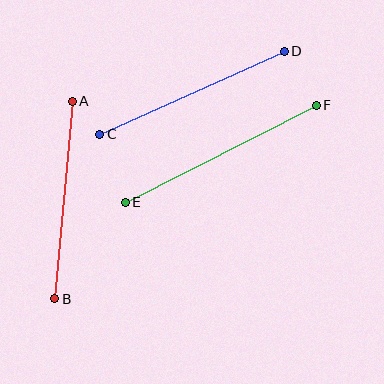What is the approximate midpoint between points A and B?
The midpoint is at approximately (63, 200) pixels.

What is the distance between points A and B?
The distance is approximately 199 pixels.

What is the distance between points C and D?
The distance is approximately 203 pixels.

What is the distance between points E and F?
The distance is approximately 214 pixels.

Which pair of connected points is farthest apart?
Points E and F are farthest apart.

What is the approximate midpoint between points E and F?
The midpoint is at approximately (221, 154) pixels.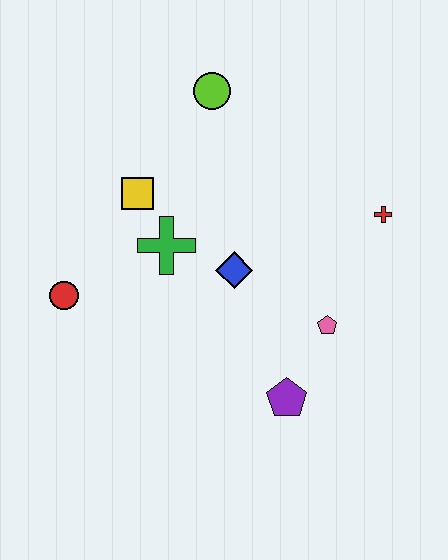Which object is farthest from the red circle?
The red cross is farthest from the red circle.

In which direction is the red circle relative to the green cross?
The red circle is to the left of the green cross.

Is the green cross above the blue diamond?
Yes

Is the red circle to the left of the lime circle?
Yes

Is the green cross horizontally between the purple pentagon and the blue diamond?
No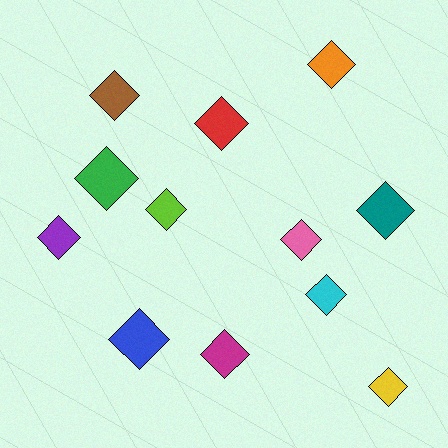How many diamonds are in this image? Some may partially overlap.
There are 12 diamonds.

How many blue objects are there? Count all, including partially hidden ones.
There is 1 blue object.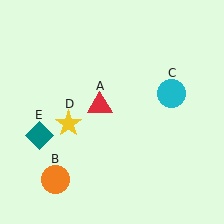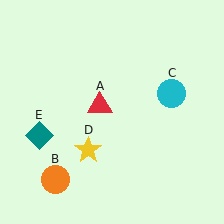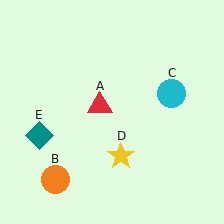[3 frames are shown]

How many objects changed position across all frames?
1 object changed position: yellow star (object D).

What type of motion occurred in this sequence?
The yellow star (object D) rotated counterclockwise around the center of the scene.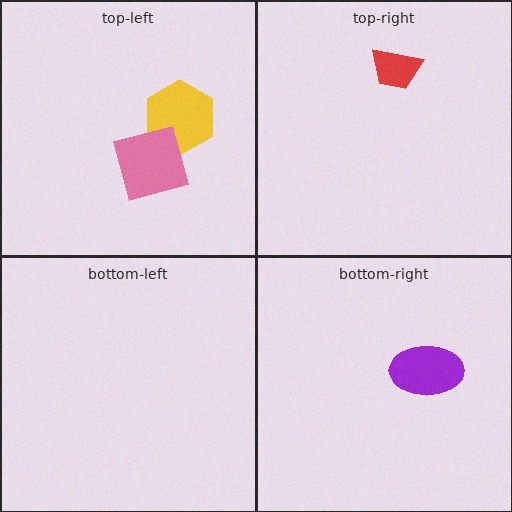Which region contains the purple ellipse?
The bottom-right region.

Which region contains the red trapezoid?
The top-right region.